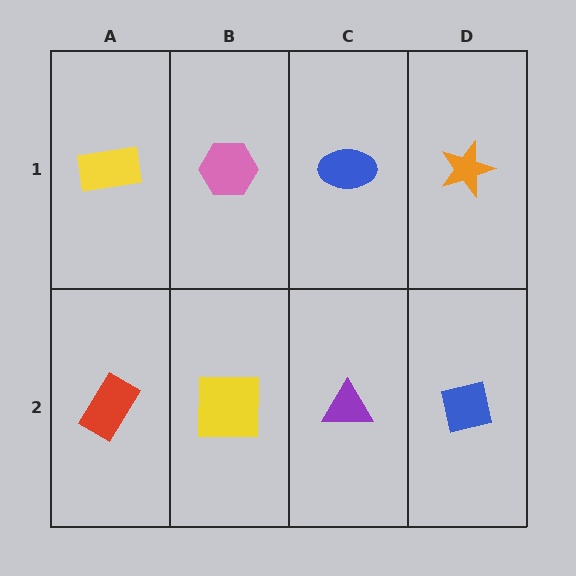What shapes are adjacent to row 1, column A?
A red rectangle (row 2, column A), a pink hexagon (row 1, column B).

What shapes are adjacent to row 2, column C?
A blue ellipse (row 1, column C), a yellow square (row 2, column B), a blue square (row 2, column D).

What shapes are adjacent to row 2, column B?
A pink hexagon (row 1, column B), a red rectangle (row 2, column A), a purple triangle (row 2, column C).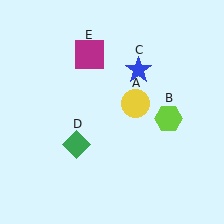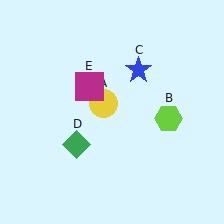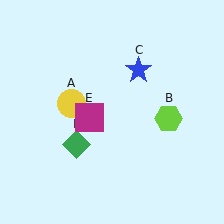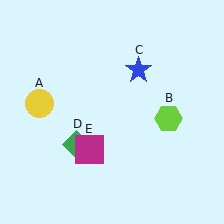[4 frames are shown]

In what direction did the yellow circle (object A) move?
The yellow circle (object A) moved left.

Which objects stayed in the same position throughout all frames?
Lime hexagon (object B) and blue star (object C) and green diamond (object D) remained stationary.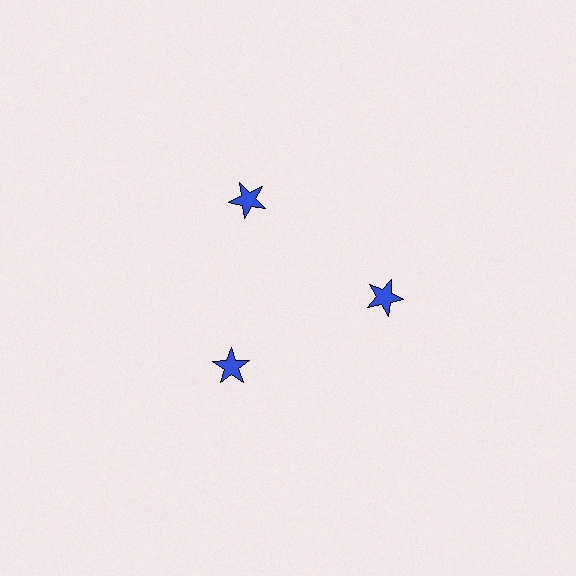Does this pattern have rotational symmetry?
Yes, this pattern has 3-fold rotational symmetry. It looks the same after rotating 120 degrees around the center.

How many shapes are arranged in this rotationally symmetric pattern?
There are 3 shapes, arranged in 3 groups of 1.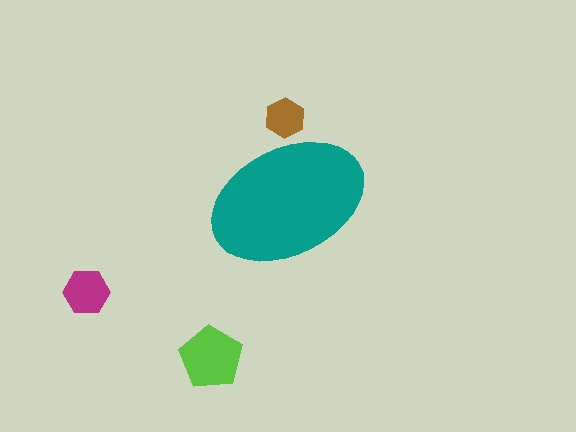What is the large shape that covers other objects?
A teal ellipse.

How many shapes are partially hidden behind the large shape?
1 shape is partially hidden.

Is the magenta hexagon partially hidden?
No, the magenta hexagon is fully visible.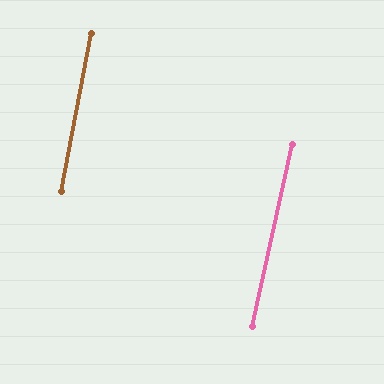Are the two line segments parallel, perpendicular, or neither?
Parallel — their directions differ by only 1.7°.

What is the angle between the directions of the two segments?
Approximately 2 degrees.